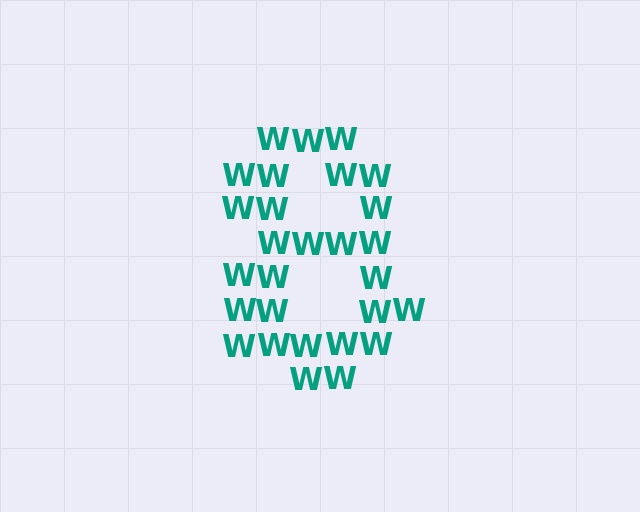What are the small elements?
The small elements are letter W's.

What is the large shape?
The large shape is the digit 8.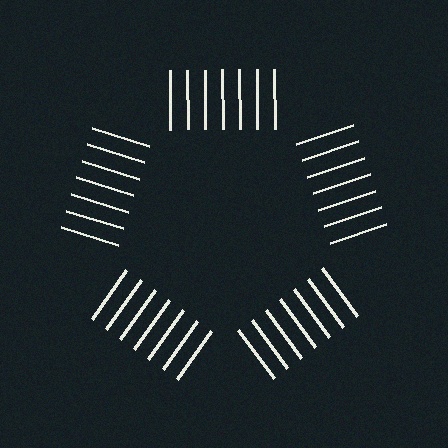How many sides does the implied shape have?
5 sides — the line-ends trace a pentagon.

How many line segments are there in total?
35 — 7 along each of the 5 edges.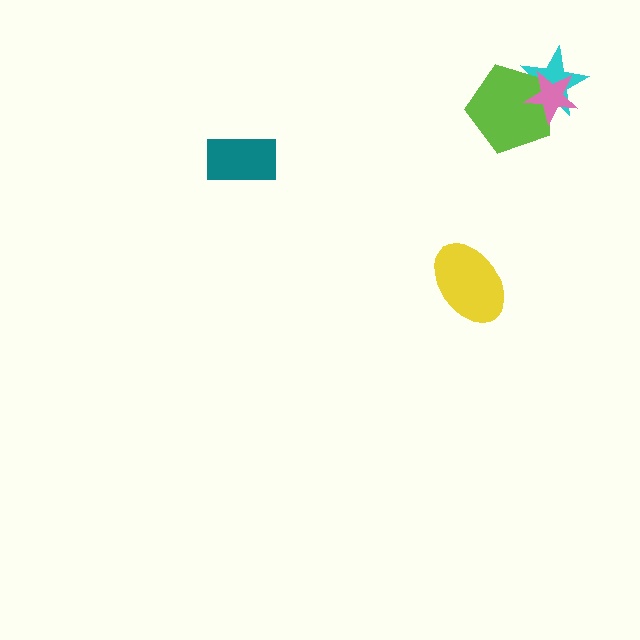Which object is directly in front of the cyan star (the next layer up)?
The lime pentagon is directly in front of the cyan star.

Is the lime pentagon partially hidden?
Yes, it is partially covered by another shape.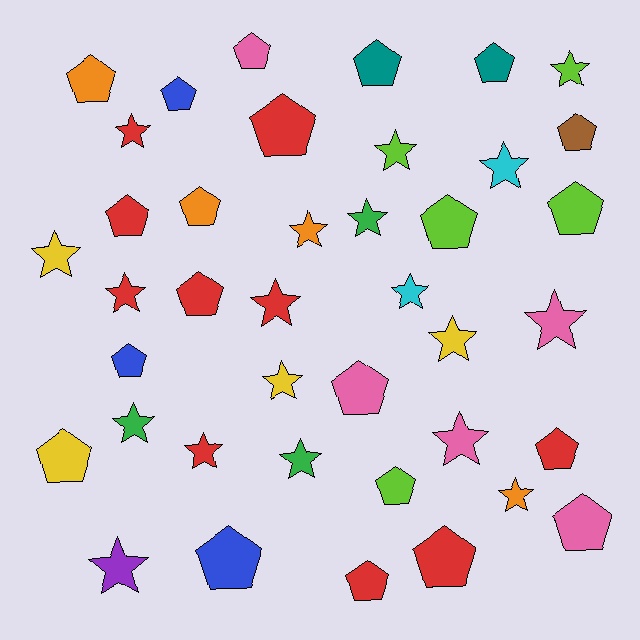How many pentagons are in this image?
There are 21 pentagons.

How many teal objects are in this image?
There are 2 teal objects.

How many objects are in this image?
There are 40 objects.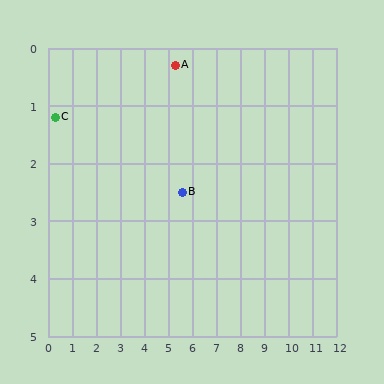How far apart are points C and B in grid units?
Points C and B are about 5.5 grid units apart.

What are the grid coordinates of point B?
Point B is at approximately (5.6, 2.5).